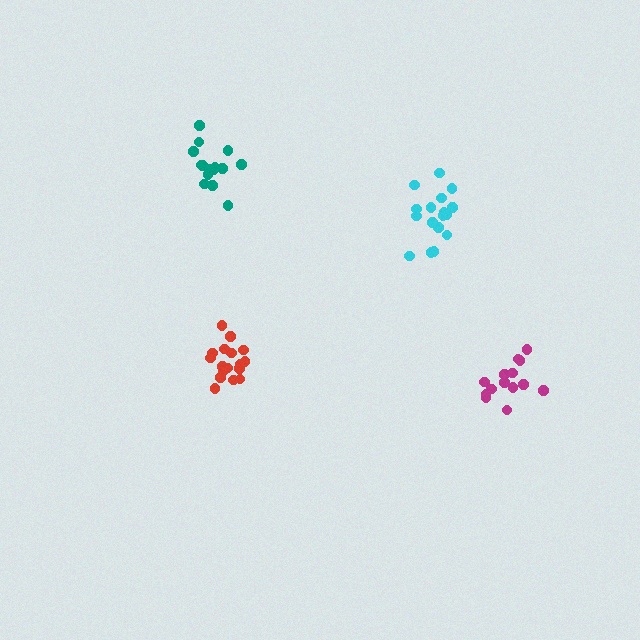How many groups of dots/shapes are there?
There are 4 groups.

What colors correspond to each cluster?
The clusters are colored: red, teal, magenta, cyan.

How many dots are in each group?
Group 1: 17 dots, Group 2: 15 dots, Group 3: 14 dots, Group 4: 17 dots (63 total).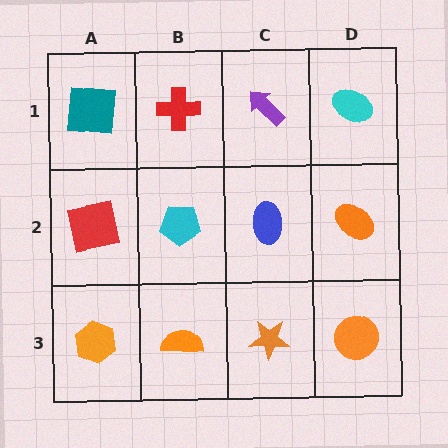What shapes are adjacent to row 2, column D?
A cyan ellipse (row 1, column D), an orange circle (row 3, column D), a blue ellipse (row 2, column C).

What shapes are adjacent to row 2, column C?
A purple arrow (row 1, column C), an orange star (row 3, column C), a cyan pentagon (row 2, column B), an orange ellipse (row 2, column D).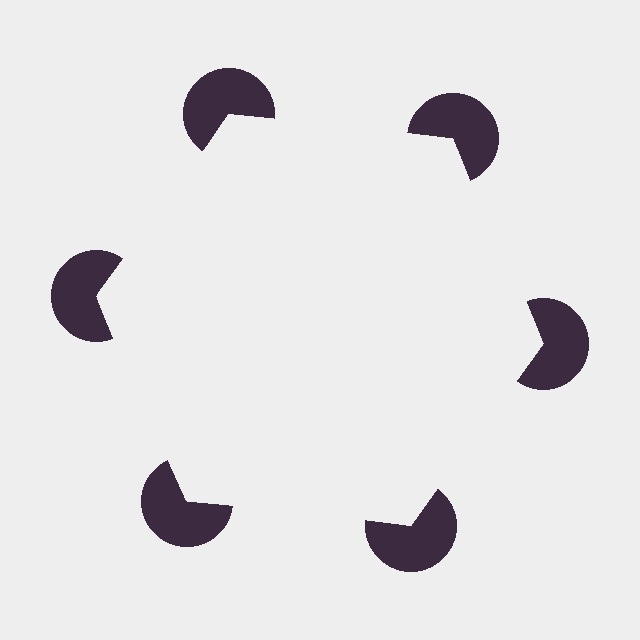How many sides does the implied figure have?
6 sides.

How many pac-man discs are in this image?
There are 6 — one at each vertex of the illusory hexagon.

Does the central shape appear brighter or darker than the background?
It typically appears slightly brighter than the background, even though no actual brightness change is drawn.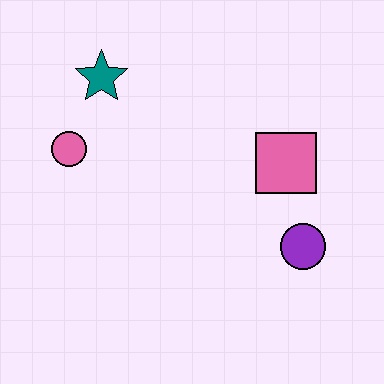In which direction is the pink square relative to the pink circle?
The pink square is to the right of the pink circle.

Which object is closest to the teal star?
The pink circle is closest to the teal star.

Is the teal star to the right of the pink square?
No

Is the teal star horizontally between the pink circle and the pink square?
Yes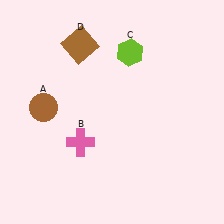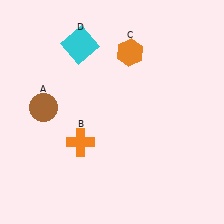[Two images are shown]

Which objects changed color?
B changed from pink to orange. C changed from lime to orange. D changed from brown to cyan.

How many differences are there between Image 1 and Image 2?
There are 3 differences between the two images.